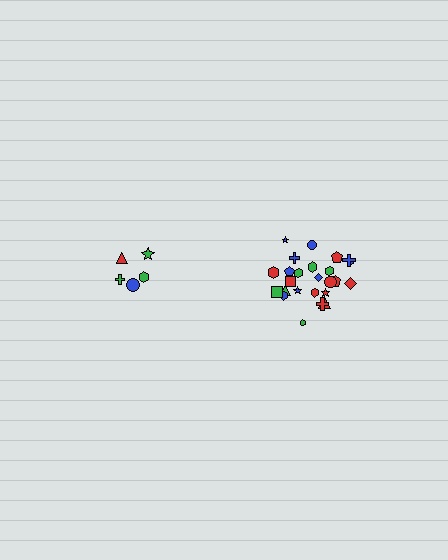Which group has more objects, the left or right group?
The right group.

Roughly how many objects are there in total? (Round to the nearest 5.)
Roughly 30 objects in total.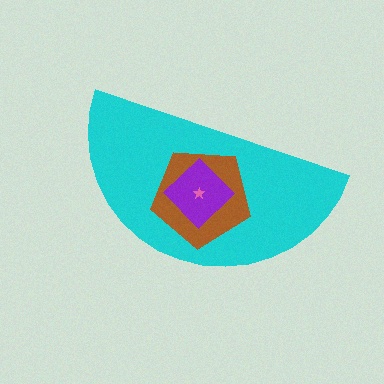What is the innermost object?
The pink star.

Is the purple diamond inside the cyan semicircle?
Yes.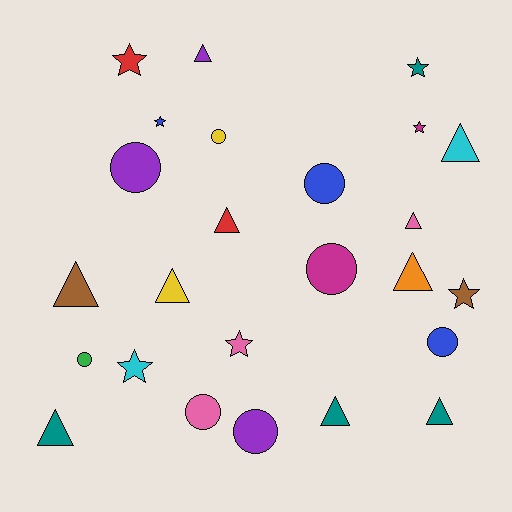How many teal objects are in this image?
There are 4 teal objects.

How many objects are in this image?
There are 25 objects.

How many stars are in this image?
There are 7 stars.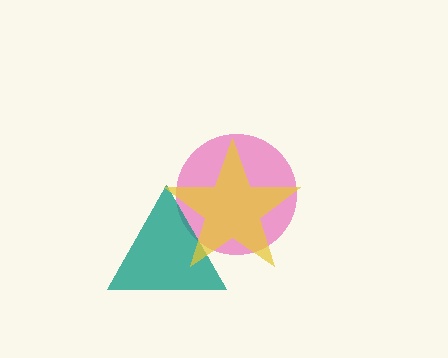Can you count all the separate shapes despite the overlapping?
Yes, there are 3 separate shapes.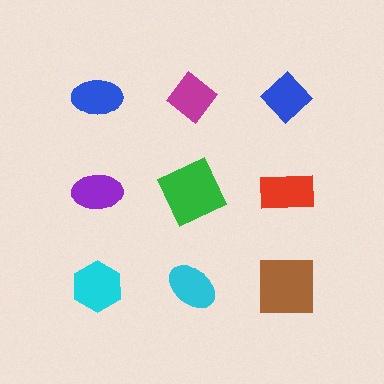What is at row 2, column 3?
A red rectangle.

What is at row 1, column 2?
A magenta diamond.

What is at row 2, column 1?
A purple ellipse.